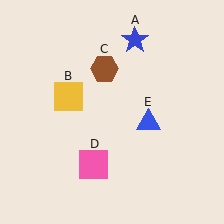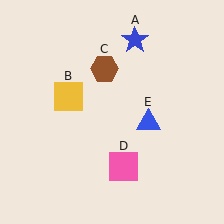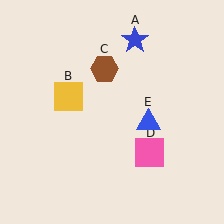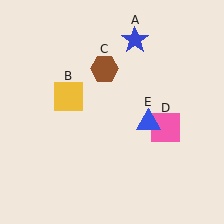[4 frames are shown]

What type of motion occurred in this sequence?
The pink square (object D) rotated counterclockwise around the center of the scene.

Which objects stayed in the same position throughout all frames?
Blue star (object A) and yellow square (object B) and brown hexagon (object C) and blue triangle (object E) remained stationary.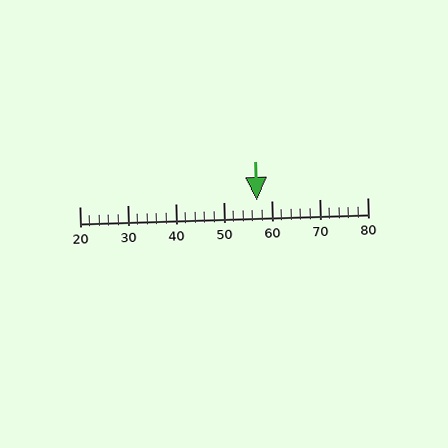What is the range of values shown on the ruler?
The ruler shows values from 20 to 80.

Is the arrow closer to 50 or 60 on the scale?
The arrow is closer to 60.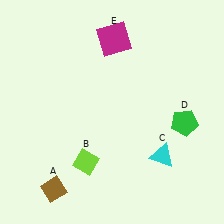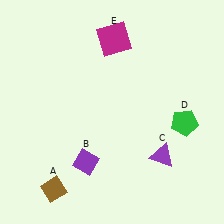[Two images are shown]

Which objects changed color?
B changed from lime to purple. C changed from cyan to purple.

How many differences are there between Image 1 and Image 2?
There are 2 differences between the two images.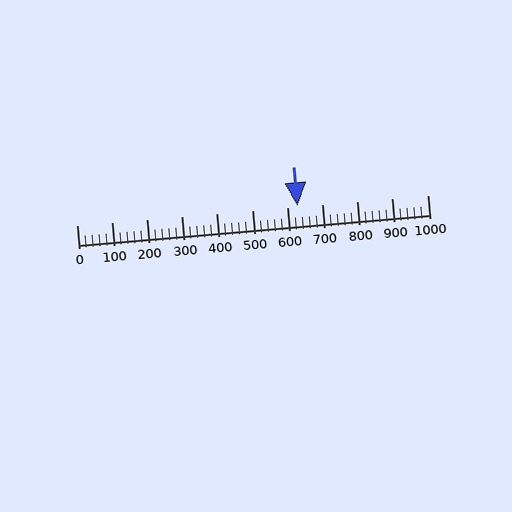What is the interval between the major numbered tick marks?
The major tick marks are spaced 100 units apart.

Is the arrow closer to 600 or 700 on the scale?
The arrow is closer to 600.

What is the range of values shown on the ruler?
The ruler shows values from 0 to 1000.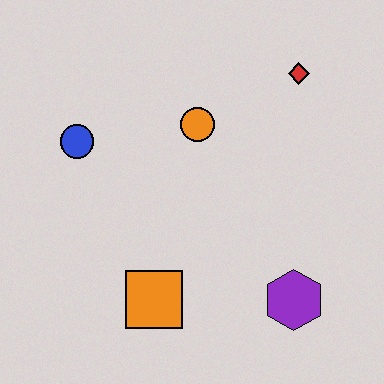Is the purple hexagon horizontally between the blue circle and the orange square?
No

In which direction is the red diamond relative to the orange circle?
The red diamond is to the right of the orange circle.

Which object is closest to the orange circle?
The red diamond is closest to the orange circle.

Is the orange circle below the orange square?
No